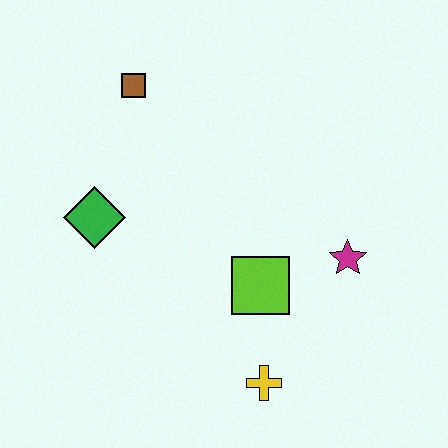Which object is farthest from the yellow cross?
The brown square is farthest from the yellow cross.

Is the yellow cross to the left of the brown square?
No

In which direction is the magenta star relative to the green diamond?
The magenta star is to the right of the green diamond.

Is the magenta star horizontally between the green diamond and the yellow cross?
No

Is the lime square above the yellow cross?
Yes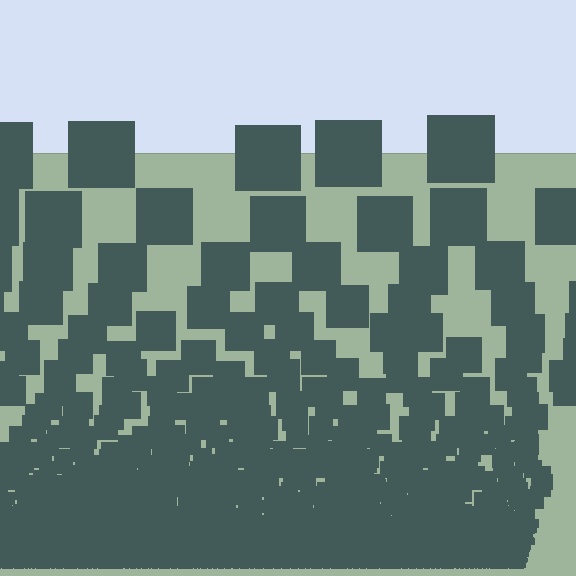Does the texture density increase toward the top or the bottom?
Density increases toward the bottom.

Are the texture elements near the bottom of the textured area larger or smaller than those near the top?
Smaller. The gradient is inverted — elements near the bottom are smaller and denser.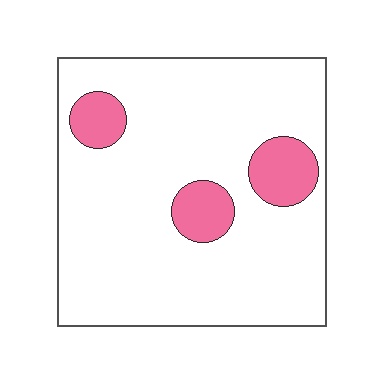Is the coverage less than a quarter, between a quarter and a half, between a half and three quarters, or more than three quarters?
Less than a quarter.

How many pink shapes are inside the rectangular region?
3.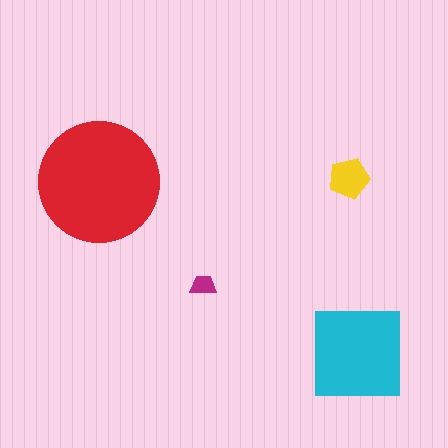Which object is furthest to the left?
The red circle is leftmost.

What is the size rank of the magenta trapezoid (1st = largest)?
4th.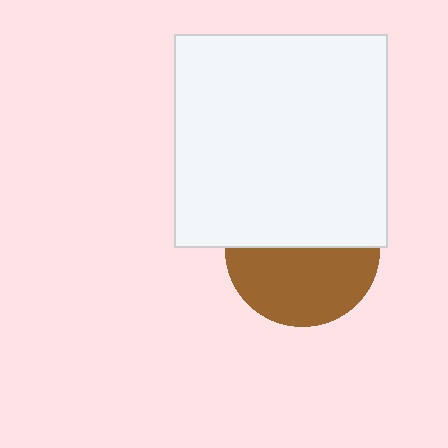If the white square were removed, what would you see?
You would see the complete brown circle.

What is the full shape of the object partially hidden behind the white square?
The partially hidden object is a brown circle.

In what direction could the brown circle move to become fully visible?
The brown circle could move down. That would shift it out from behind the white square entirely.